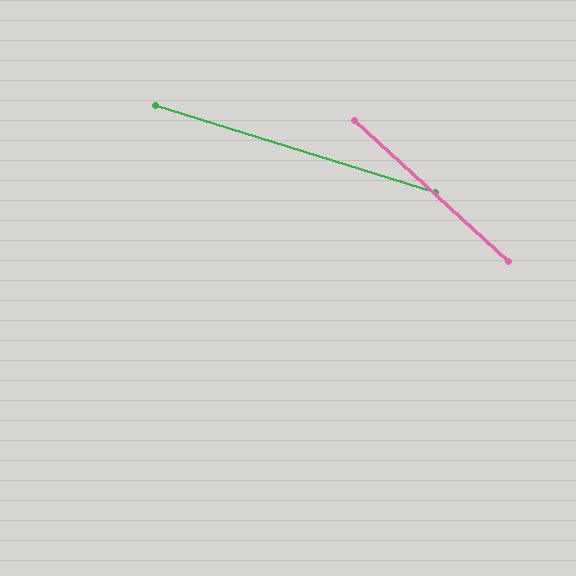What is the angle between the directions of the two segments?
Approximately 25 degrees.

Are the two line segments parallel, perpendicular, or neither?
Neither parallel nor perpendicular — they differ by about 25°.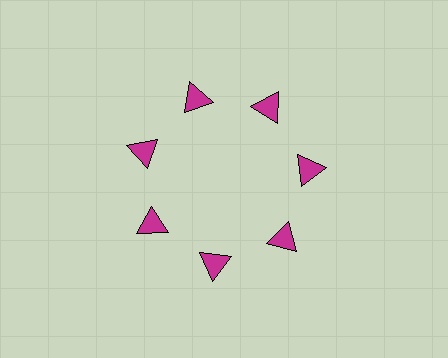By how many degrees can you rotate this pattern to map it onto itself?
The pattern maps onto itself every 51 degrees of rotation.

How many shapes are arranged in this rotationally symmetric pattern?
There are 7 shapes, arranged in 7 groups of 1.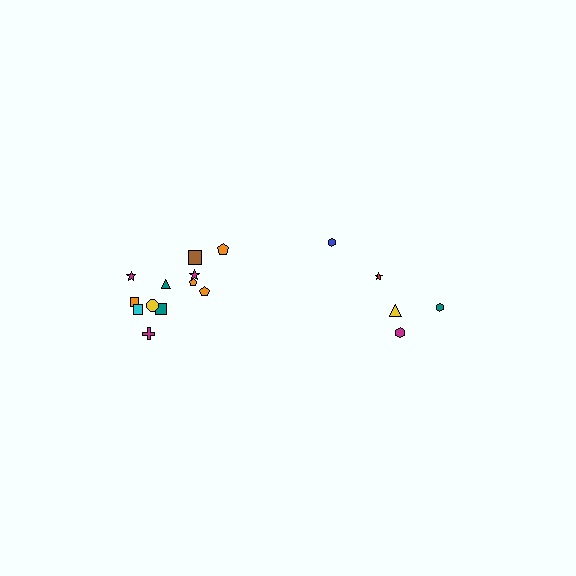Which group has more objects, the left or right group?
The left group.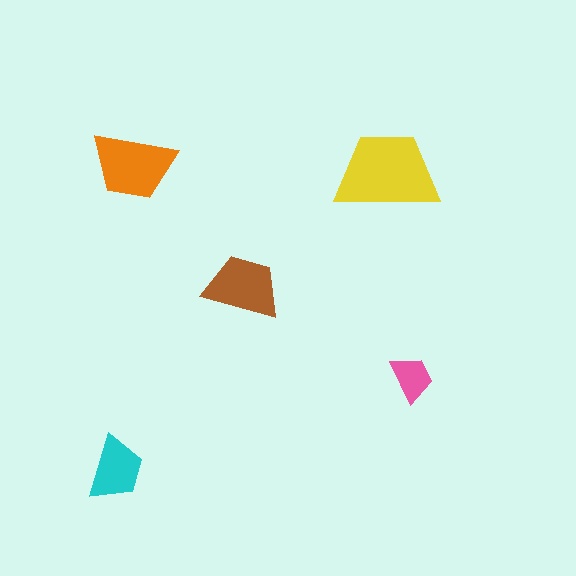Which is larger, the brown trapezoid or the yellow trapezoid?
The yellow one.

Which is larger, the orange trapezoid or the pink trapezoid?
The orange one.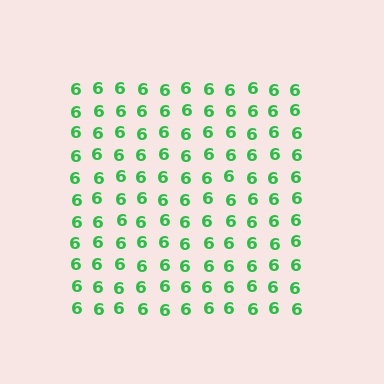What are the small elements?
The small elements are digit 6's.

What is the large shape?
The large shape is a square.